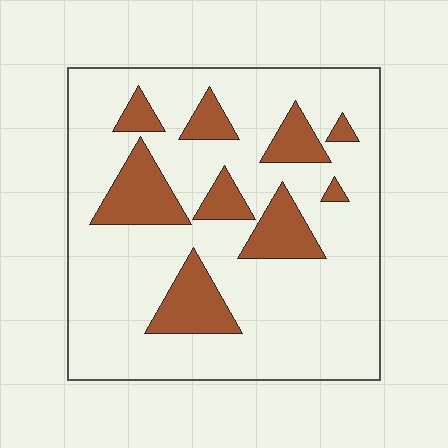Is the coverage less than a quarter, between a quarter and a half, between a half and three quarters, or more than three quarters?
Less than a quarter.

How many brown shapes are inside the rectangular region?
9.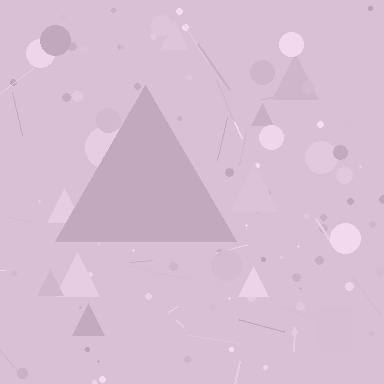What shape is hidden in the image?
A triangle is hidden in the image.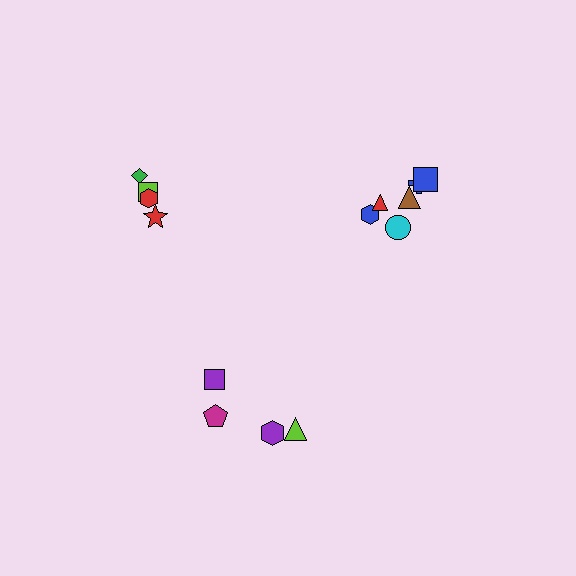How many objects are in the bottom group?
There are 4 objects.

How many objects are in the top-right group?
There are 6 objects.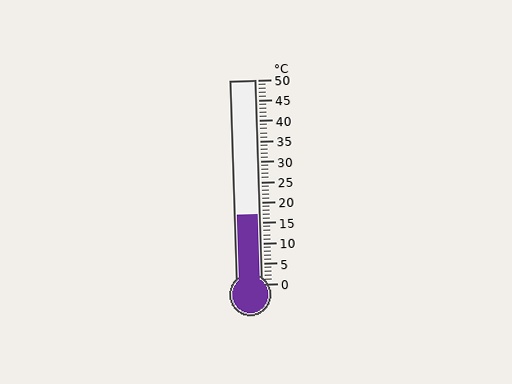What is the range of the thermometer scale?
The thermometer scale ranges from 0°C to 50°C.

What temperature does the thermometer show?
The thermometer shows approximately 17°C.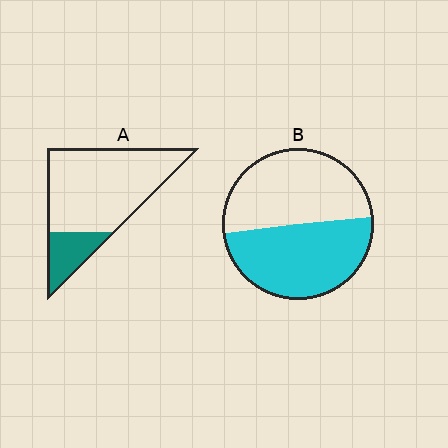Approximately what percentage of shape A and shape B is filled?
A is approximately 20% and B is approximately 50%.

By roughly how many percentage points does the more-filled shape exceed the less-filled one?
By roughly 30 percentage points (B over A).